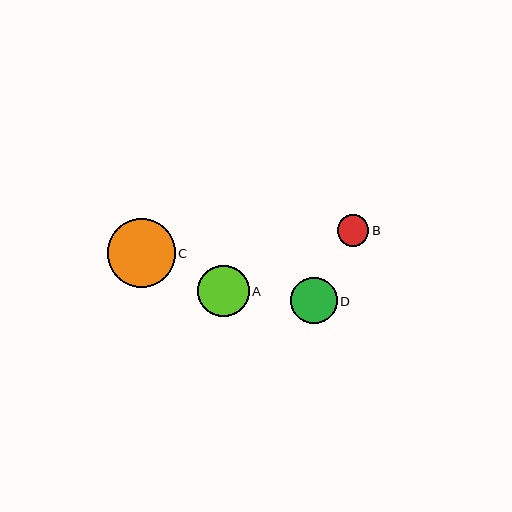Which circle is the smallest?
Circle B is the smallest with a size of approximately 32 pixels.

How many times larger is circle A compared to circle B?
Circle A is approximately 1.6 times the size of circle B.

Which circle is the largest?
Circle C is the largest with a size of approximately 68 pixels.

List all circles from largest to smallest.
From largest to smallest: C, A, D, B.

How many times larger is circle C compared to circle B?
Circle C is approximately 2.2 times the size of circle B.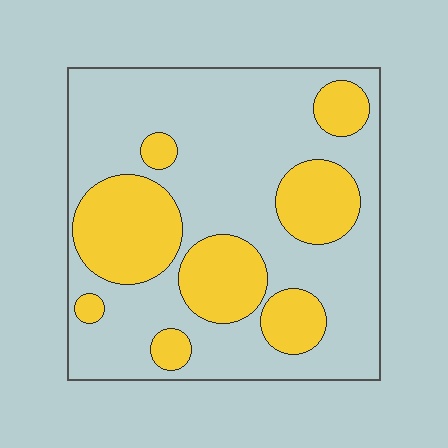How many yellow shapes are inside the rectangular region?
8.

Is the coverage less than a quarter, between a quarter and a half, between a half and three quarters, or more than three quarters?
Between a quarter and a half.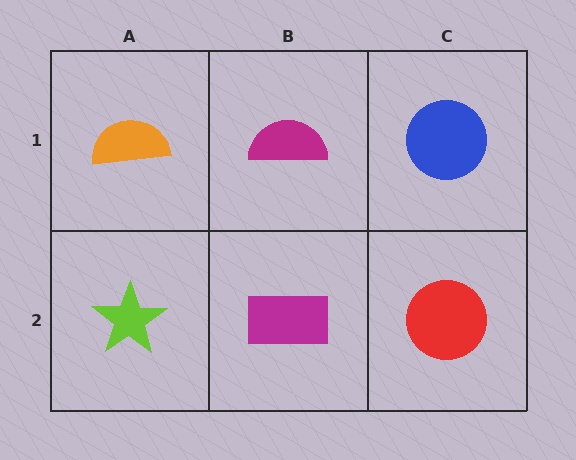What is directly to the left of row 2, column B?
A lime star.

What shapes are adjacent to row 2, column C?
A blue circle (row 1, column C), a magenta rectangle (row 2, column B).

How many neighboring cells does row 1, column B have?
3.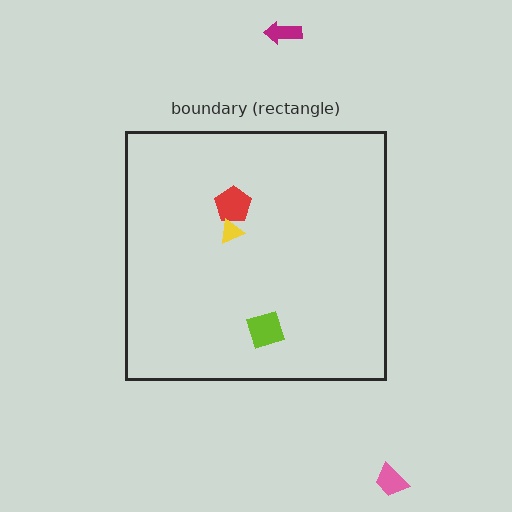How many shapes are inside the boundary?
3 inside, 2 outside.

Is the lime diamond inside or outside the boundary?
Inside.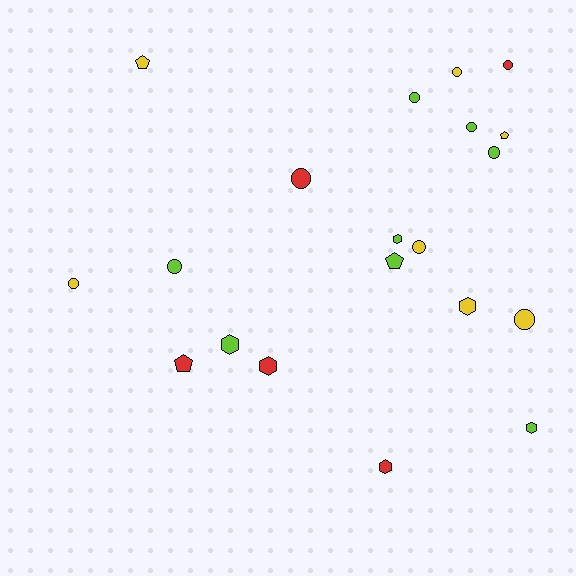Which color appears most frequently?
Lime, with 8 objects.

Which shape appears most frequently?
Circle, with 10 objects.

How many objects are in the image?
There are 20 objects.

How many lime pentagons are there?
There is 1 lime pentagon.